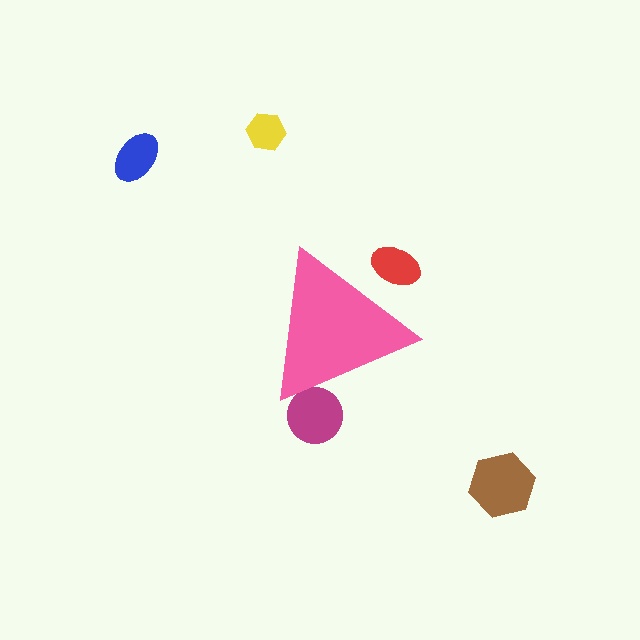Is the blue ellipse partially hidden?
No, the blue ellipse is fully visible.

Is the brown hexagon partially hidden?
No, the brown hexagon is fully visible.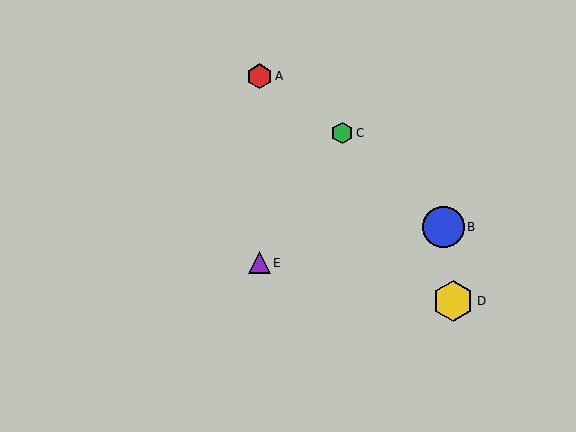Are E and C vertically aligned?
No, E is at x≈259 and C is at x≈342.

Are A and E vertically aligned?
Yes, both are at x≈259.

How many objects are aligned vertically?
2 objects (A, E) are aligned vertically.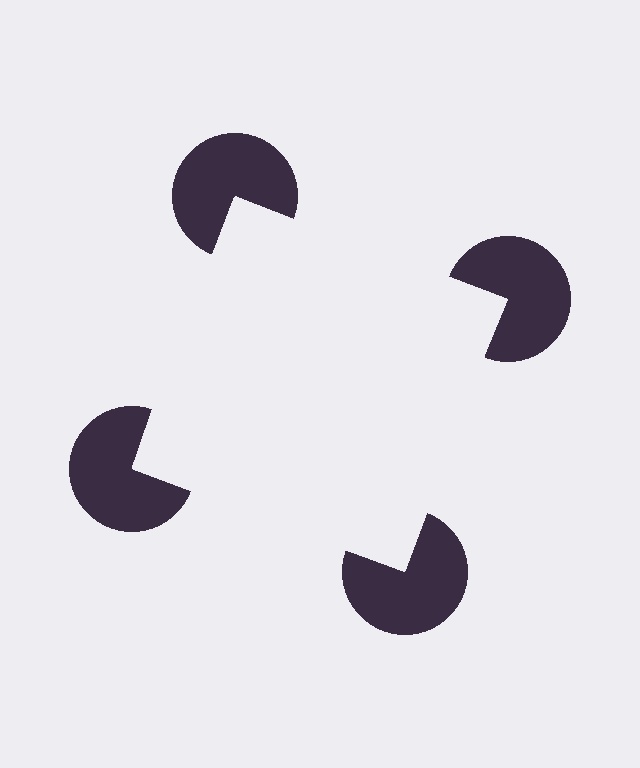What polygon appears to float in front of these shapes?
An illusory square — its edges are inferred from the aligned wedge cuts in the pac-man discs, not physically drawn.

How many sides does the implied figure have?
4 sides.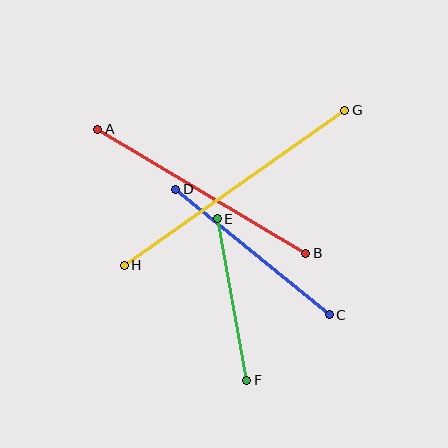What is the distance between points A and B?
The distance is approximately 242 pixels.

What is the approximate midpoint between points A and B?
The midpoint is at approximately (202, 191) pixels.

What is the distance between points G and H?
The distance is approximately 270 pixels.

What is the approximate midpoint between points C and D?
The midpoint is at approximately (253, 252) pixels.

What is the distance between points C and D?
The distance is approximately 198 pixels.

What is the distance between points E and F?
The distance is approximately 164 pixels.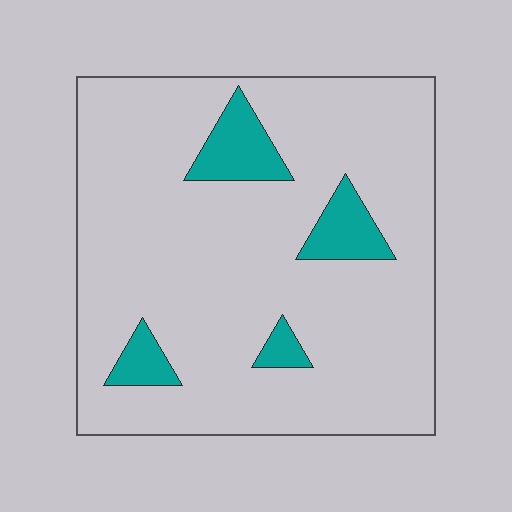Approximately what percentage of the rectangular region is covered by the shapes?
Approximately 10%.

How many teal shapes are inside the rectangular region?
4.